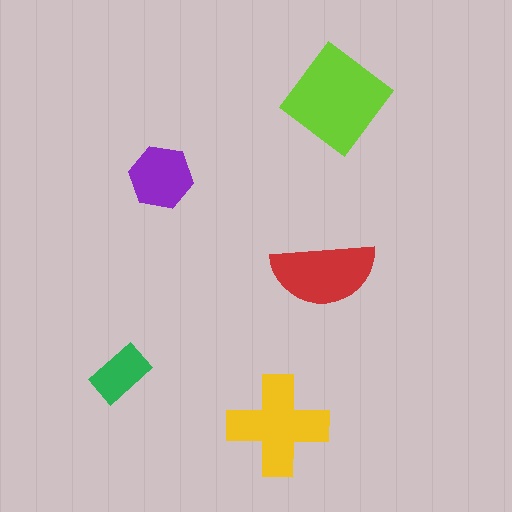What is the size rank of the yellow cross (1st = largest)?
2nd.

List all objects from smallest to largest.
The green rectangle, the purple hexagon, the red semicircle, the yellow cross, the lime diamond.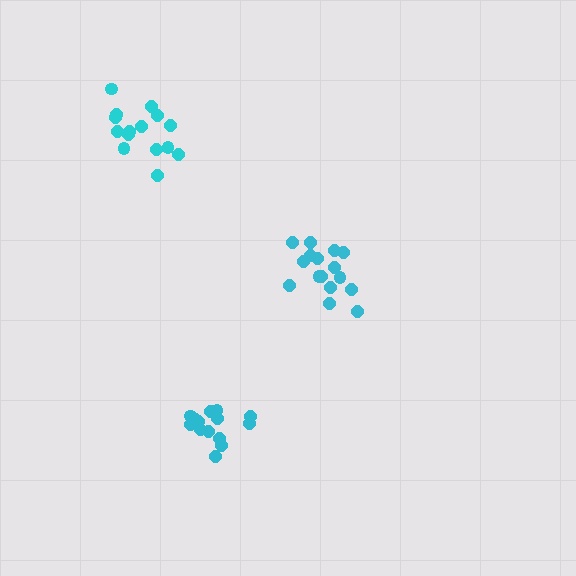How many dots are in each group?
Group 1: 16 dots, Group 2: 14 dots, Group 3: 15 dots (45 total).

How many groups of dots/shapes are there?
There are 3 groups.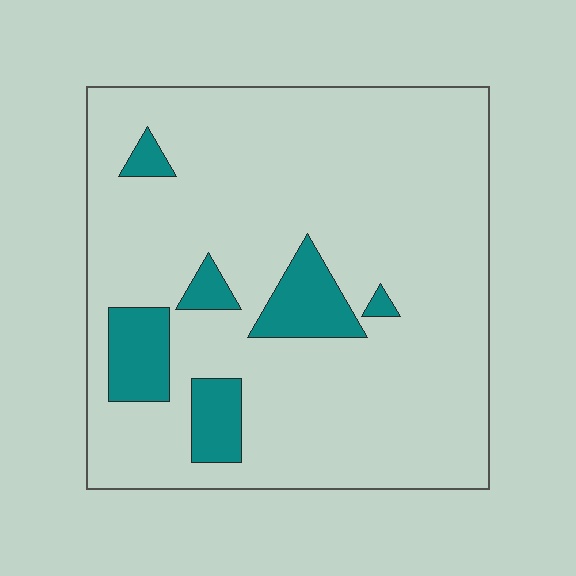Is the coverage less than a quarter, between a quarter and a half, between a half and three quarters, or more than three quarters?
Less than a quarter.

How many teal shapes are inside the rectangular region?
6.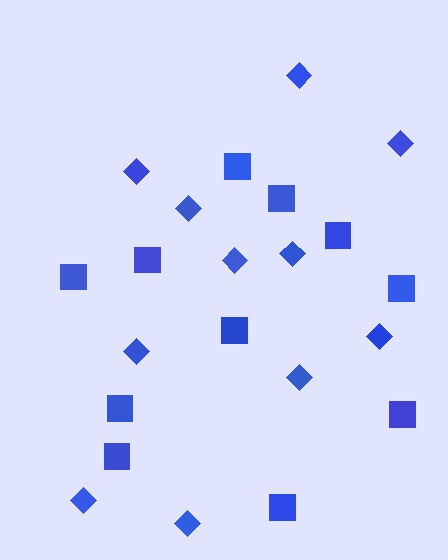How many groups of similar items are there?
There are 2 groups: one group of squares (11) and one group of diamonds (11).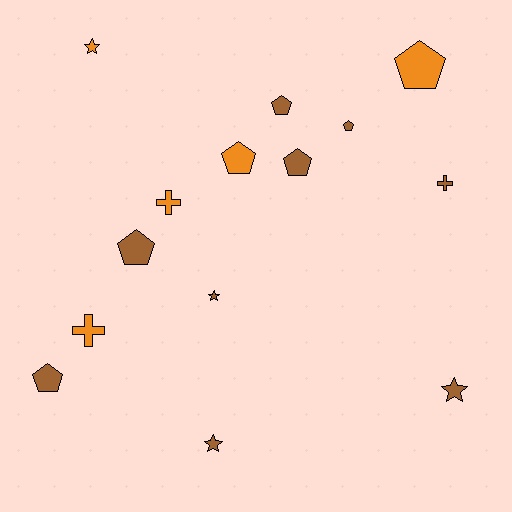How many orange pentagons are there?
There are 2 orange pentagons.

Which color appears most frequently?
Brown, with 9 objects.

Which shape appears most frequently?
Pentagon, with 7 objects.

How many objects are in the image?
There are 14 objects.